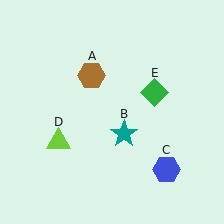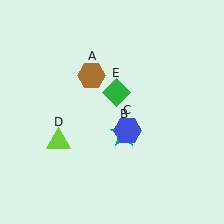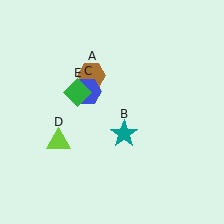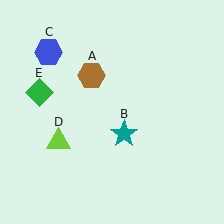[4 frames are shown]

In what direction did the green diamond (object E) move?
The green diamond (object E) moved left.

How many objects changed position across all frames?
2 objects changed position: blue hexagon (object C), green diamond (object E).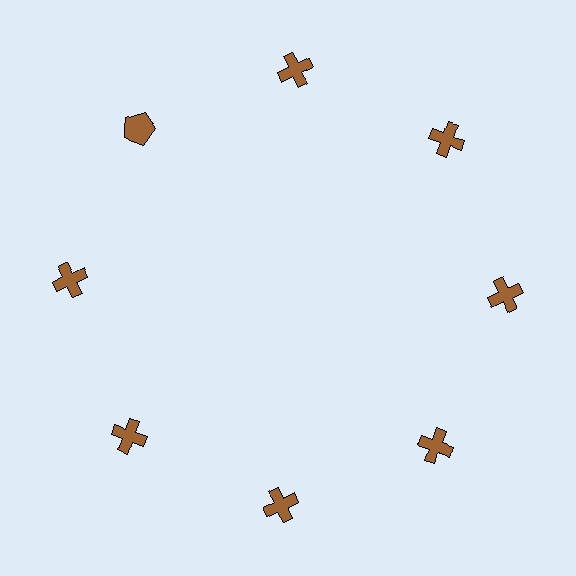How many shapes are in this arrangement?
There are 8 shapes arranged in a ring pattern.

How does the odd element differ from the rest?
It has a different shape: pentagon instead of cross.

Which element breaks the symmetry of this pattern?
The brown pentagon at roughly the 10 o'clock position breaks the symmetry. All other shapes are brown crosses.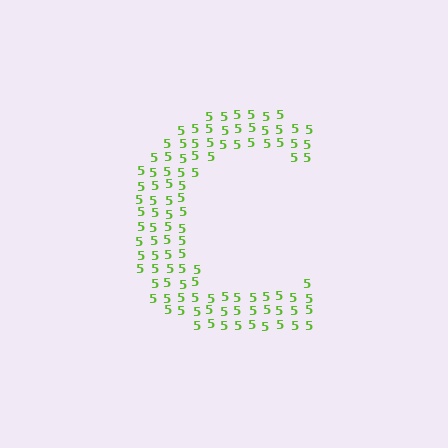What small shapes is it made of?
It is made of small digit 5's.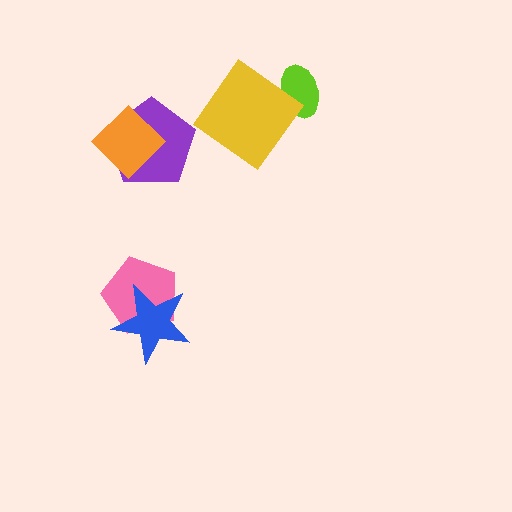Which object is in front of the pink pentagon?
The blue star is in front of the pink pentagon.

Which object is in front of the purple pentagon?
The orange diamond is in front of the purple pentagon.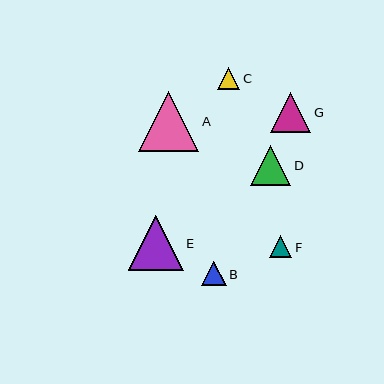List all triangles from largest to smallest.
From largest to smallest: A, E, D, G, B, C, F.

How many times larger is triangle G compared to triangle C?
Triangle G is approximately 1.8 times the size of triangle C.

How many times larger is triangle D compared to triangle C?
Triangle D is approximately 1.8 times the size of triangle C.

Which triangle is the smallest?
Triangle F is the smallest with a size of approximately 22 pixels.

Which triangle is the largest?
Triangle A is the largest with a size of approximately 60 pixels.